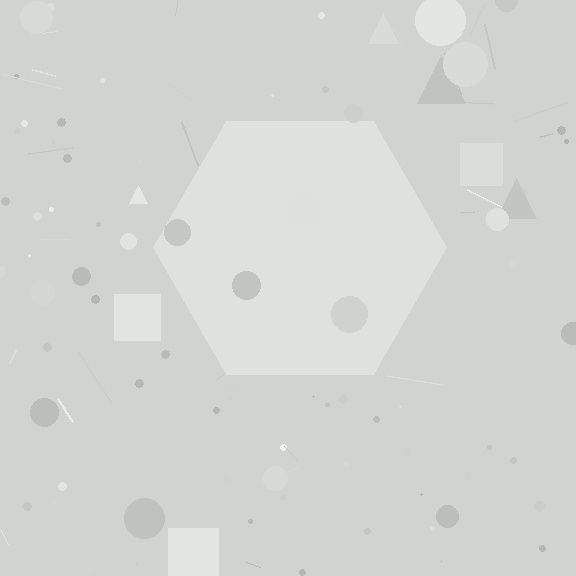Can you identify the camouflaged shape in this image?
The camouflaged shape is a hexagon.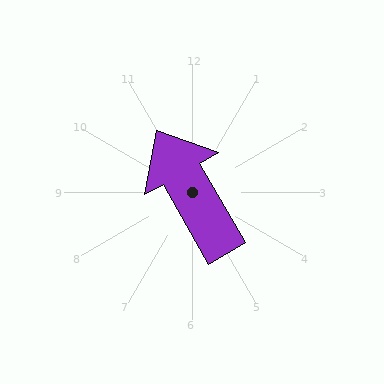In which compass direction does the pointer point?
Northwest.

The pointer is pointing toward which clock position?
Roughly 11 o'clock.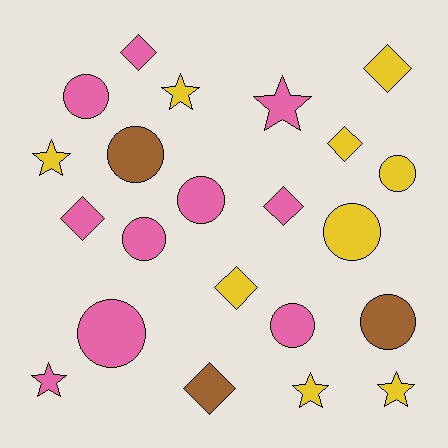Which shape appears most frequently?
Circle, with 9 objects.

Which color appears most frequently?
Pink, with 10 objects.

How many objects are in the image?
There are 22 objects.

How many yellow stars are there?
There are 4 yellow stars.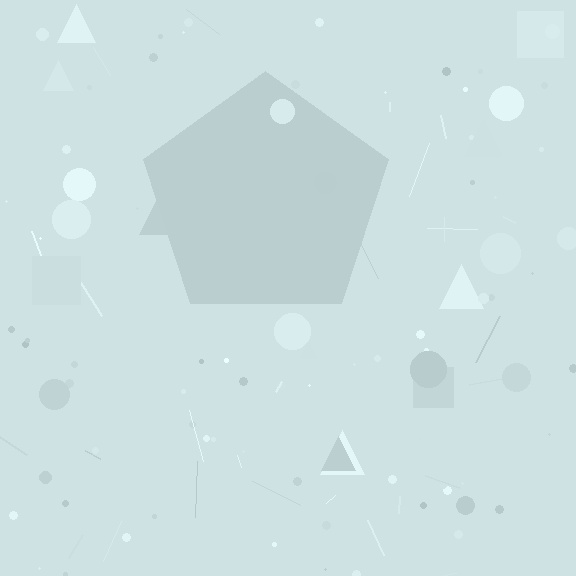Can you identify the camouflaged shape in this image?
The camouflaged shape is a pentagon.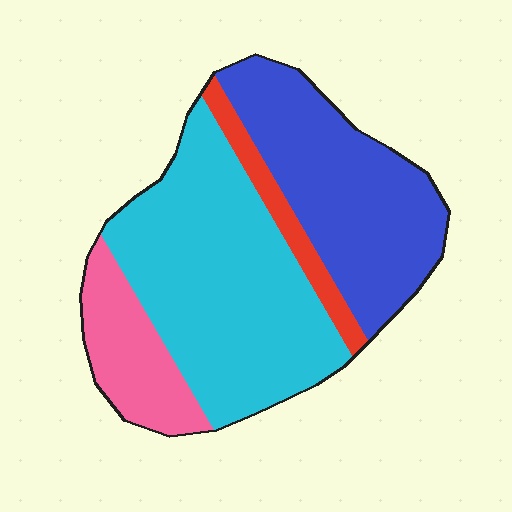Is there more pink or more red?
Pink.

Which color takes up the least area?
Red, at roughly 5%.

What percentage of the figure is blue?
Blue covers around 35% of the figure.